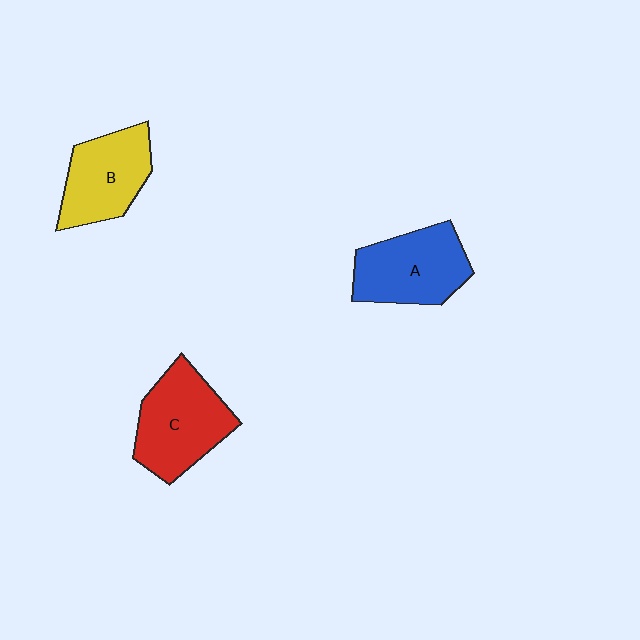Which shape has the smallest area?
Shape B (yellow).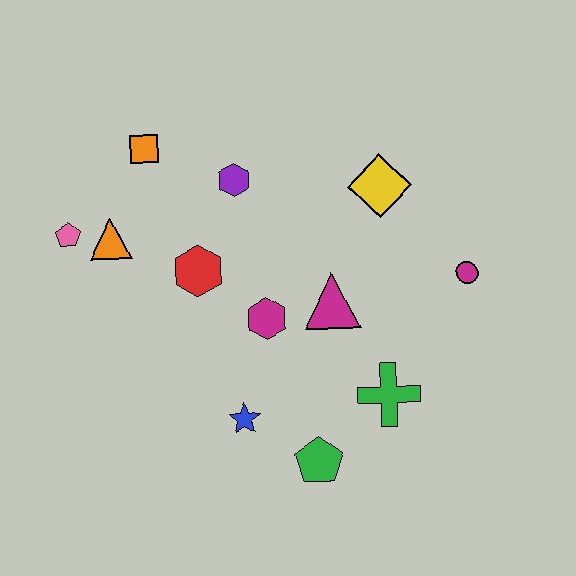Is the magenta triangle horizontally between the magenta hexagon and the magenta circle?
Yes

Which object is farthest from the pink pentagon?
The magenta circle is farthest from the pink pentagon.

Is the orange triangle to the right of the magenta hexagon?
No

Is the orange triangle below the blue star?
No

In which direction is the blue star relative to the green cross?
The blue star is to the left of the green cross.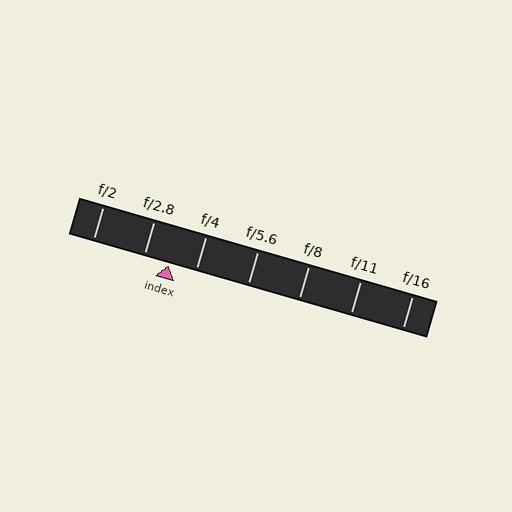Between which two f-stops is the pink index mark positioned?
The index mark is between f/2.8 and f/4.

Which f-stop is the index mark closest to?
The index mark is closest to f/2.8.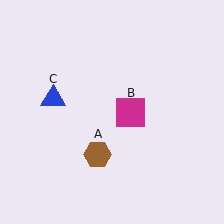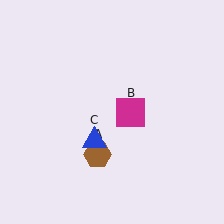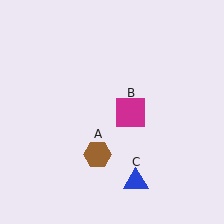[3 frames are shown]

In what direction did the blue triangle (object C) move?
The blue triangle (object C) moved down and to the right.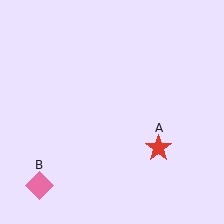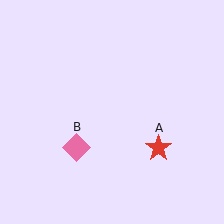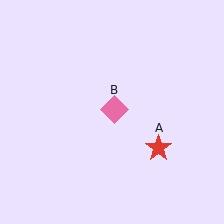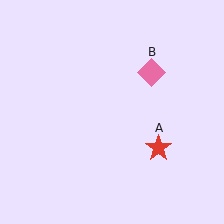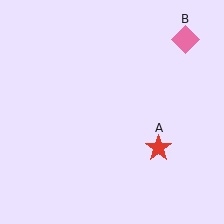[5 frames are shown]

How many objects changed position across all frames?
1 object changed position: pink diamond (object B).